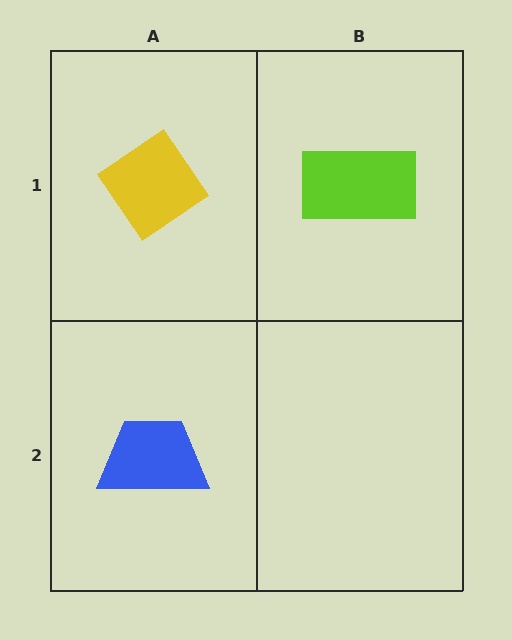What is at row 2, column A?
A blue trapezoid.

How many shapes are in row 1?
2 shapes.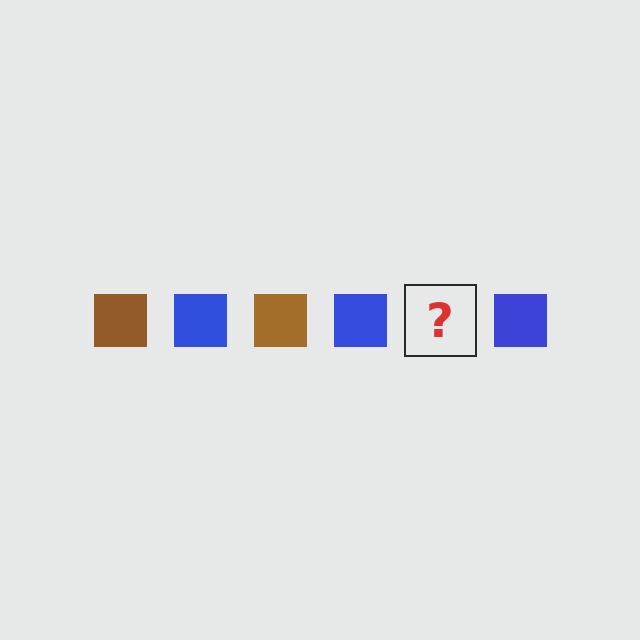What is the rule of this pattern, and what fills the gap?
The rule is that the pattern cycles through brown, blue squares. The gap should be filled with a brown square.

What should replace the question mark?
The question mark should be replaced with a brown square.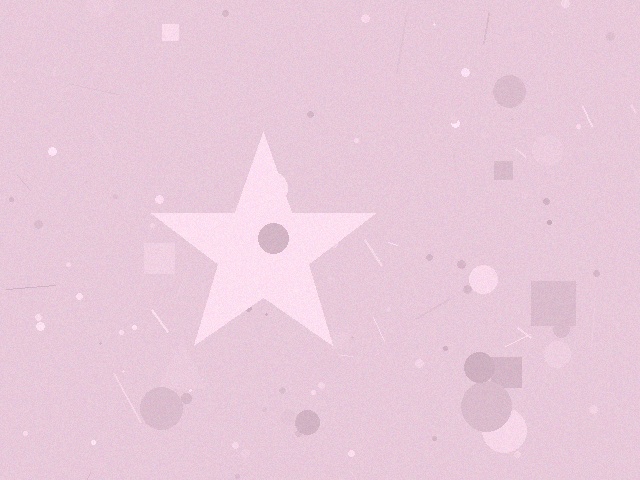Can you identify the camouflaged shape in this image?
The camouflaged shape is a star.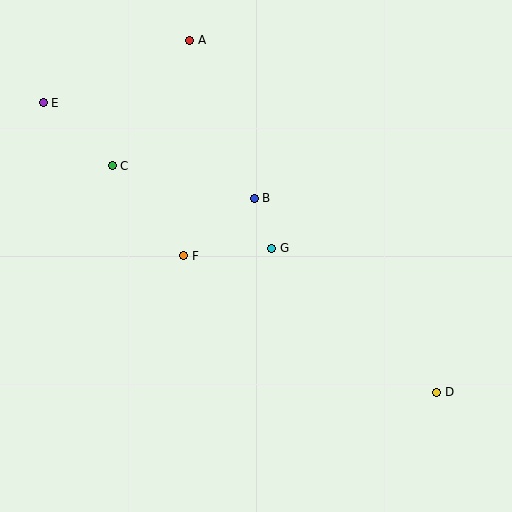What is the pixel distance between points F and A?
The distance between F and A is 216 pixels.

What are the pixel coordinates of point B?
Point B is at (254, 198).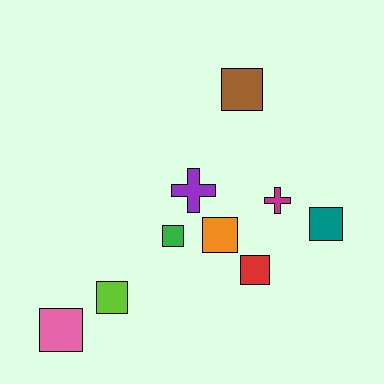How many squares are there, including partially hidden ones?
There are 7 squares.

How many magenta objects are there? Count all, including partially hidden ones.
There is 1 magenta object.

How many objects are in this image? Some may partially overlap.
There are 9 objects.